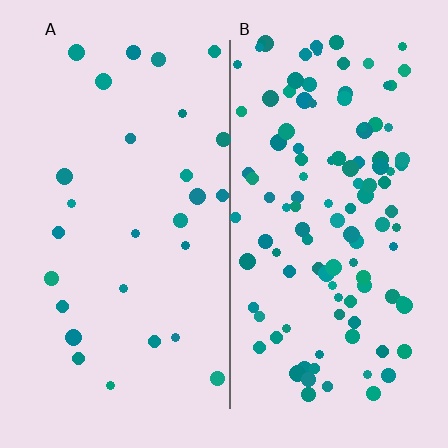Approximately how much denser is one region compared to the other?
Approximately 4.0× — region B over region A.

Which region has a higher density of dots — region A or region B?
B (the right).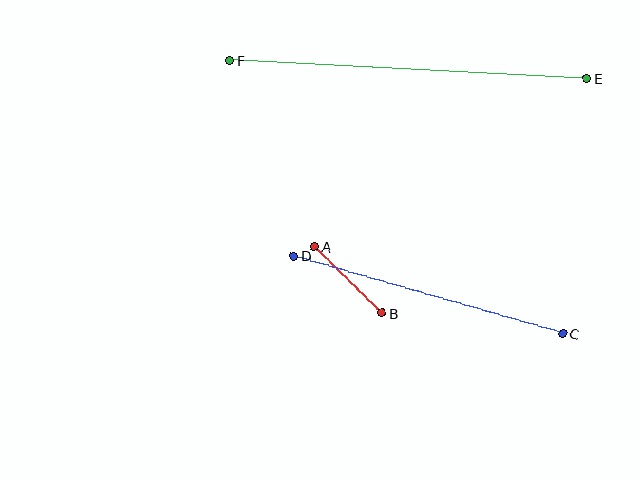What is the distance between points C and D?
The distance is approximately 280 pixels.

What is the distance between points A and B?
The distance is approximately 95 pixels.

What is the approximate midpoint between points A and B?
The midpoint is at approximately (348, 280) pixels.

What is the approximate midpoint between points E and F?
The midpoint is at approximately (408, 69) pixels.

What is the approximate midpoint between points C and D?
The midpoint is at approximately (428, 295) pixels.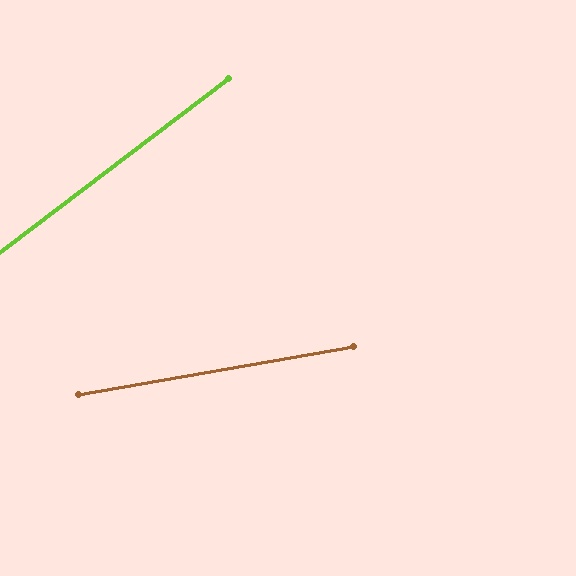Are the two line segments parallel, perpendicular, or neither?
Neither parallel nor perpendicular — they differ by about 27°.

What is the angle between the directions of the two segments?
Approximately 27 degrees.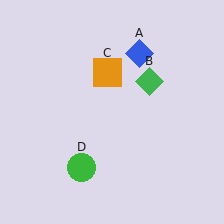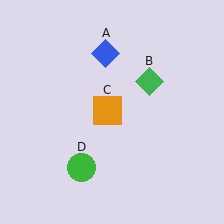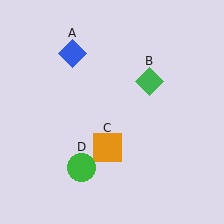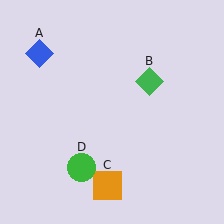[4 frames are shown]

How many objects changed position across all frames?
2 objects changed position: blue diamond (object A), orange square (object C).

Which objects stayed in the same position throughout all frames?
Green diamond (object B) and green circle (object D) remained stationary.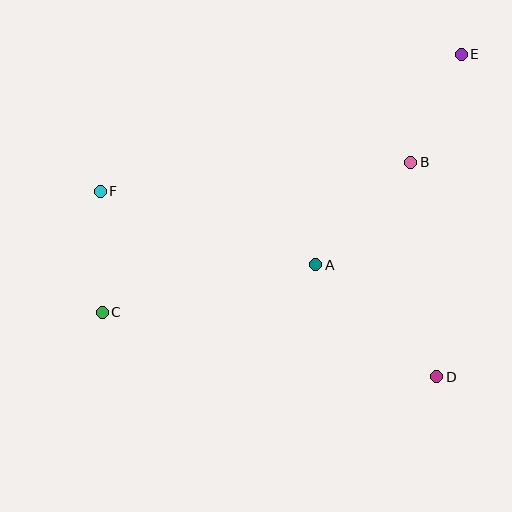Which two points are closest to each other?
Points B and E are closest to each other.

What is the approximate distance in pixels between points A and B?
The distance between A and B is approximately 140 pixels.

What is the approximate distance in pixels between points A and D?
The distance between A and D is approximately 165 pixels.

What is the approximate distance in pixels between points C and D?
The distance between C and D is approximately 341 pixels.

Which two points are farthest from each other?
Points C and E are farthest from each other.